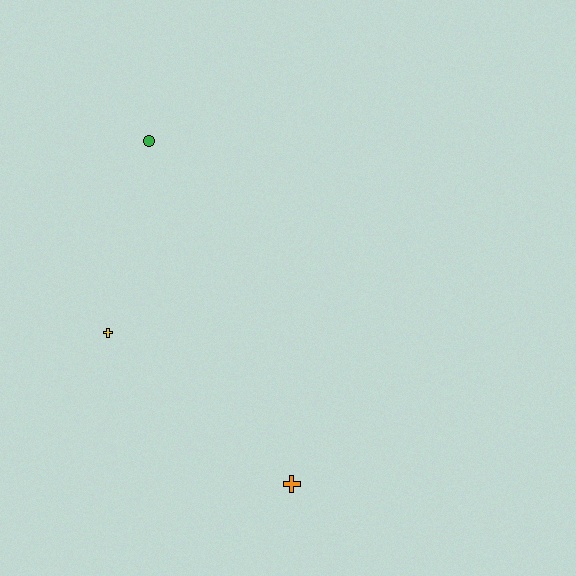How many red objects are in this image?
There are no red objects.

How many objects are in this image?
There are 3 objects.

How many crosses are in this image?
There are 2 crosses.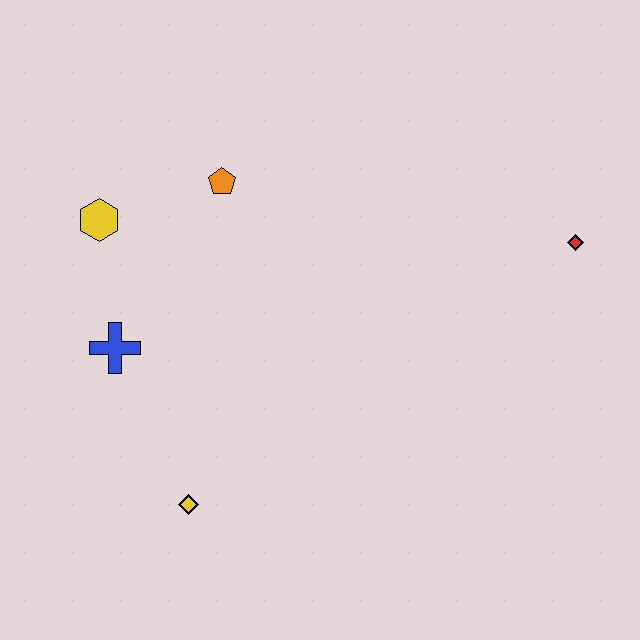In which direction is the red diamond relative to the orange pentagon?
The red diamond is to the right of the orange pentagon.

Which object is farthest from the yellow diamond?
The red diamond is farthest from the yellow diamond.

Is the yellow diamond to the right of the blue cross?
Yes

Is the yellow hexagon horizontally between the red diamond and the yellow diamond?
No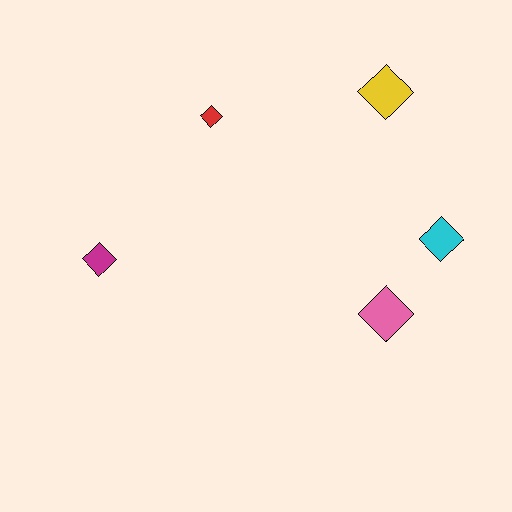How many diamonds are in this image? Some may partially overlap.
There are 5 diamonds.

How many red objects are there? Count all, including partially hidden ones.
There is 1 red object.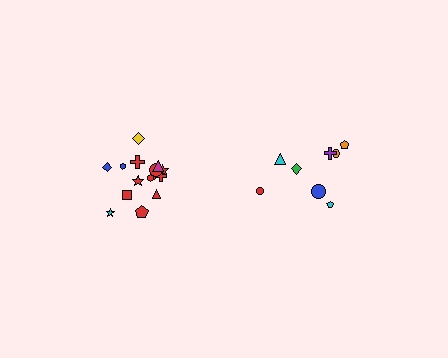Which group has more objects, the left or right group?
The left group.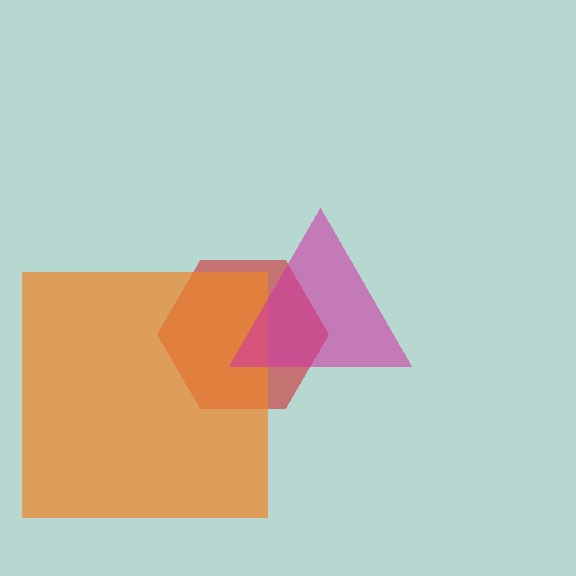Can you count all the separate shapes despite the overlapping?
Yes, there are 3 separate shapes.